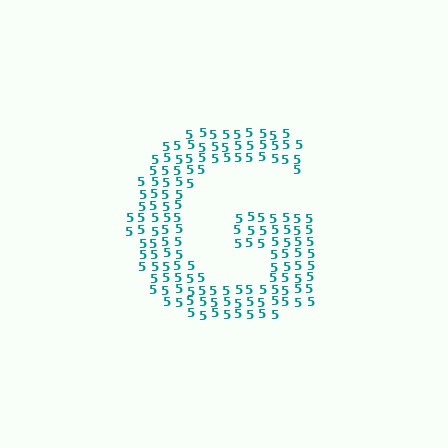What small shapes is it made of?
It is made of small digit 5's.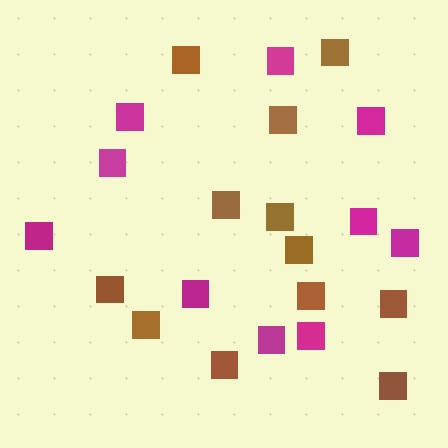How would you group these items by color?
There are 2 groups: one group of brown squares (12) and one group of magenta squares (10).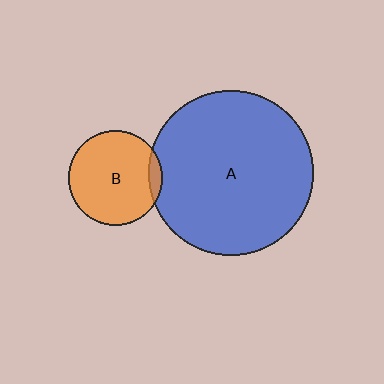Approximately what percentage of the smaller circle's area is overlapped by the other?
Approximately 5%.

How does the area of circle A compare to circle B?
Approximately 3.1 times.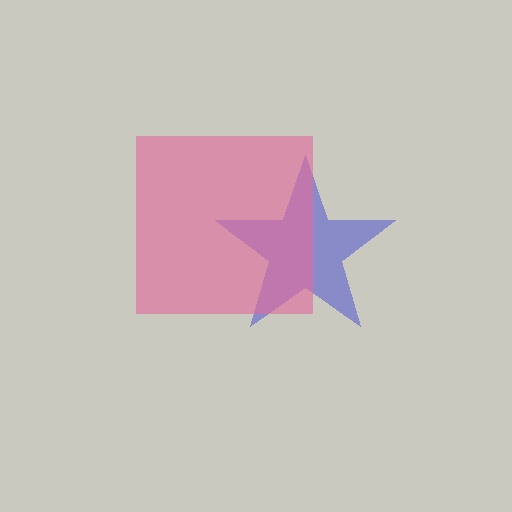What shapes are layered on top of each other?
The layered shapes are: a blue star, a pink square.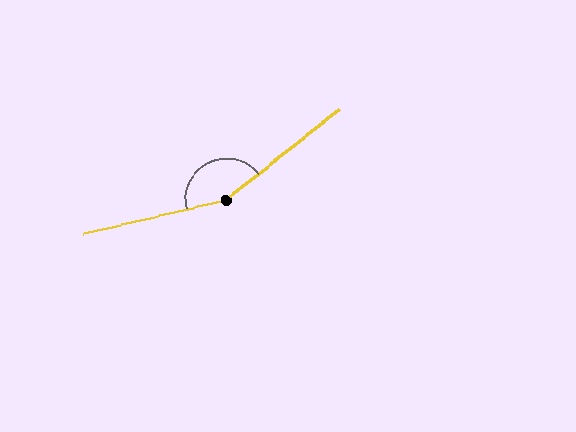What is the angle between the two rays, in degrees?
Approximately 155 degrees.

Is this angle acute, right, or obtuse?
It is obtuse.